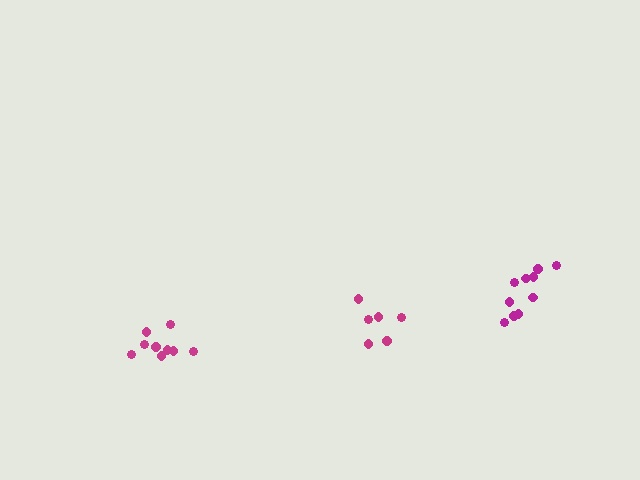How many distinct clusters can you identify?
There are 3 distinct clusters.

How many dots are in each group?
Group 1: 10 dots, Group 2: 6 dots, Group 3: 9 dots (25 total).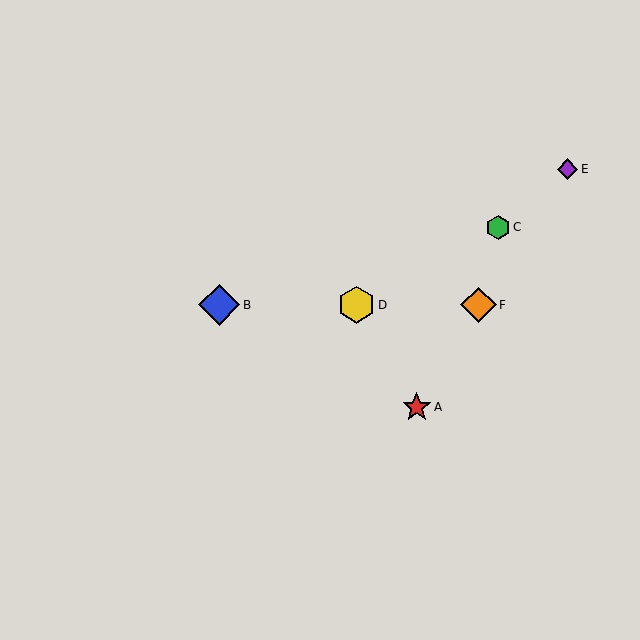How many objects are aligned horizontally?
3 objects (B, D, F) are aligned horizontally.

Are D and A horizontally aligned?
No, D is at y≈305 and A is at y≈407.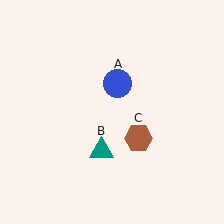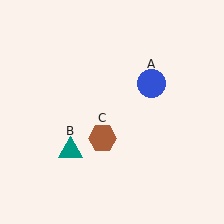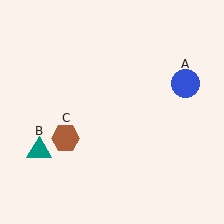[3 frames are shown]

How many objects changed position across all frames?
3 objects changed position: blue circle (object A), teal triangle (object B), brown hexagon (object C).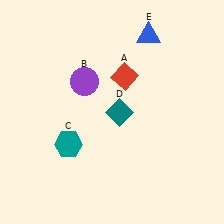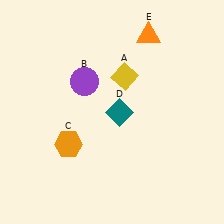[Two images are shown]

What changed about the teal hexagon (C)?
In Image 1, C is teal. In Image 2, it changed to orange.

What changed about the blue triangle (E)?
In Image 1, E is blue. In Image 2, it changed to orange.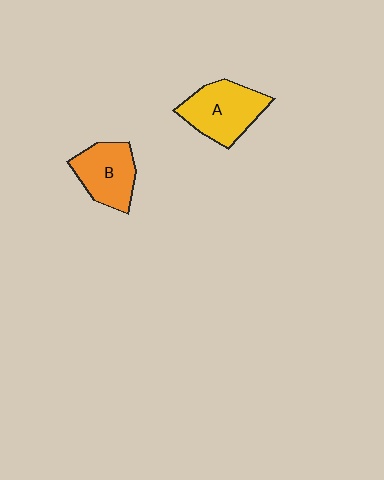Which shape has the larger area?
Shape A (yellow).